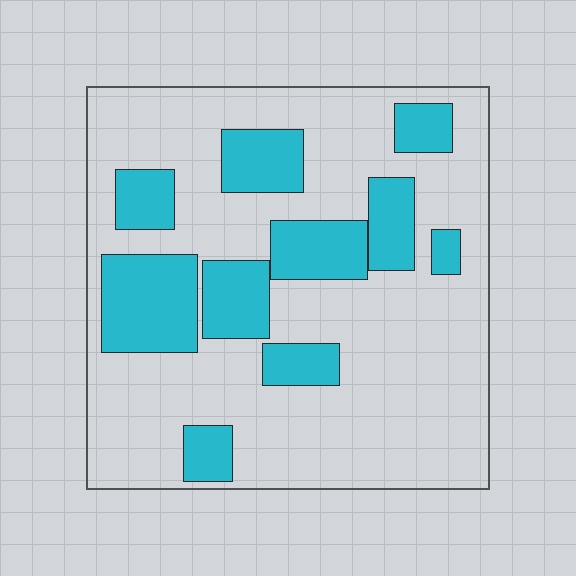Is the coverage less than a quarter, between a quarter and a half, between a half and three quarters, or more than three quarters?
Between a quarter and a half.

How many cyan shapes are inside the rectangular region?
10.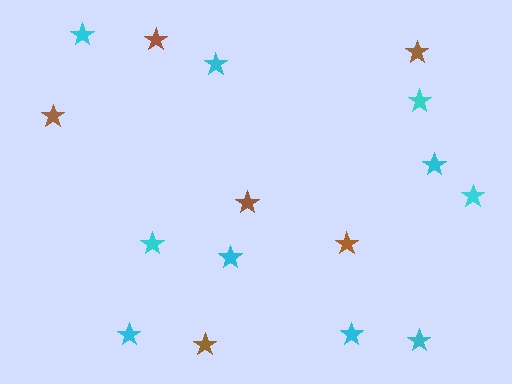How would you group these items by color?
There are 2 groups: one group of cyan stars (10) and one group of brown stars (6).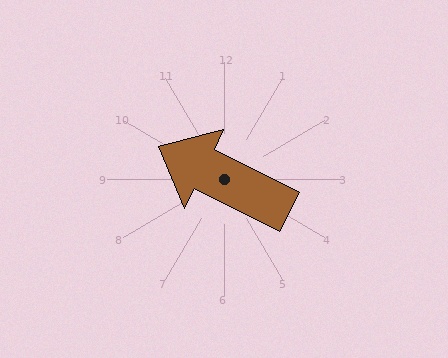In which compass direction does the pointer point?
Northwest.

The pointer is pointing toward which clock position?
Roughly 10 o'clock.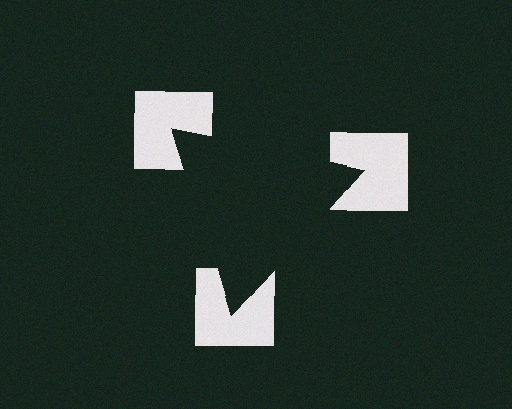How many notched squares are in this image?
There are 3 — one at each vertex of the illusory triangle.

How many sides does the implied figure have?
3 sides.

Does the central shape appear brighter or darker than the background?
It typically appears slightly darker than the background, even though no actual brightness change is drawn.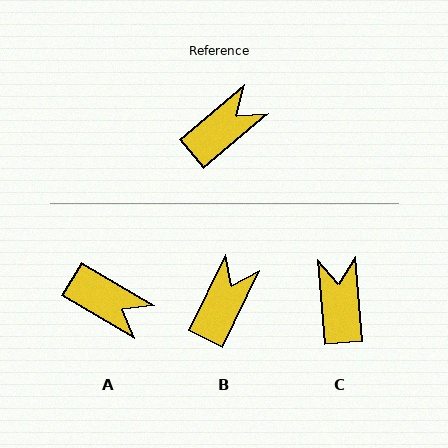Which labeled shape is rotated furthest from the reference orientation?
A, about 70 degrees away.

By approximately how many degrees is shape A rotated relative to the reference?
Approximately 70 degrees clockwise.